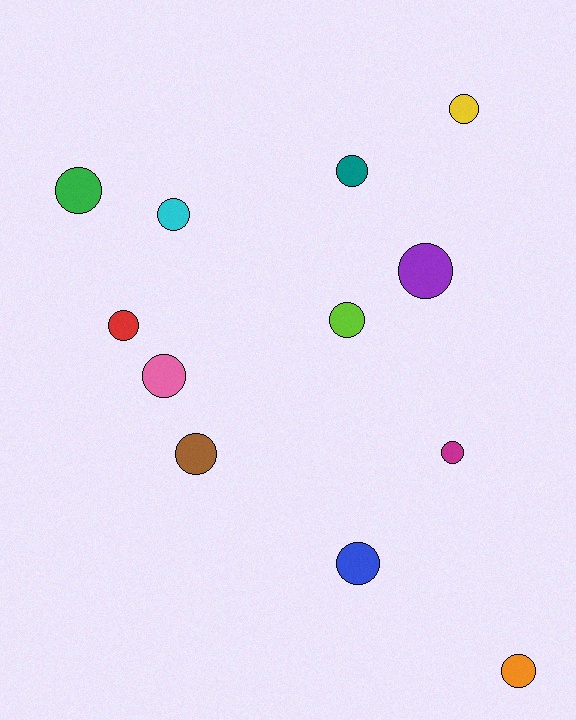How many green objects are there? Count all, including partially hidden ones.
There is 1 green object.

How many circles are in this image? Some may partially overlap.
There are 12 circles.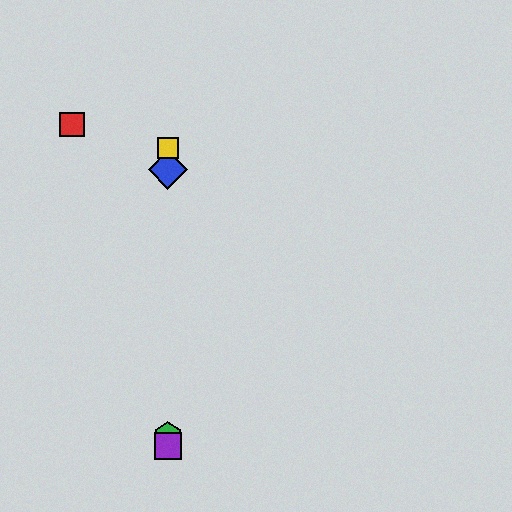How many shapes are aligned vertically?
4 shapes (the blue diamond, the green hexagon, the yellow square, the purple square) are aligned vertically.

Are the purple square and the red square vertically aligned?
No, the purple square is at x≈168 and the red square is at x≈72.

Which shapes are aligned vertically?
The blue diamond, the green hexagon, the yellow square, the purple square are aligned vertically.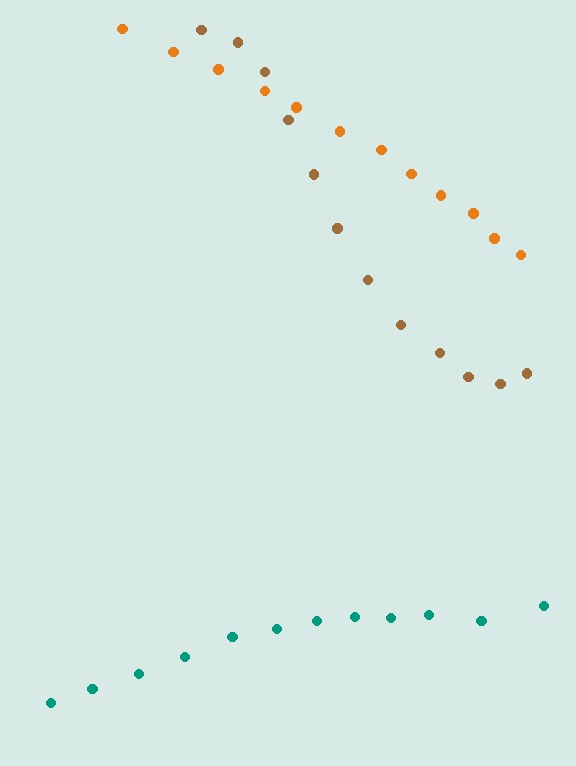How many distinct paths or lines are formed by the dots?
There are 3 distinct paths.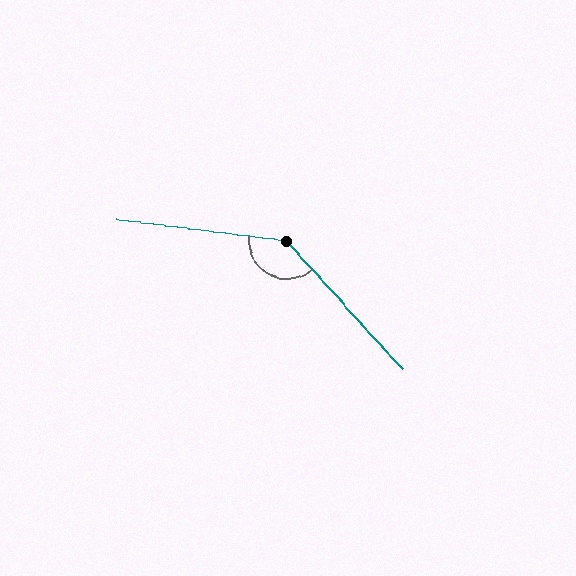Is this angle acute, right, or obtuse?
It is obtuse.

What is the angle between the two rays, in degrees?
Approximately 139 degrees.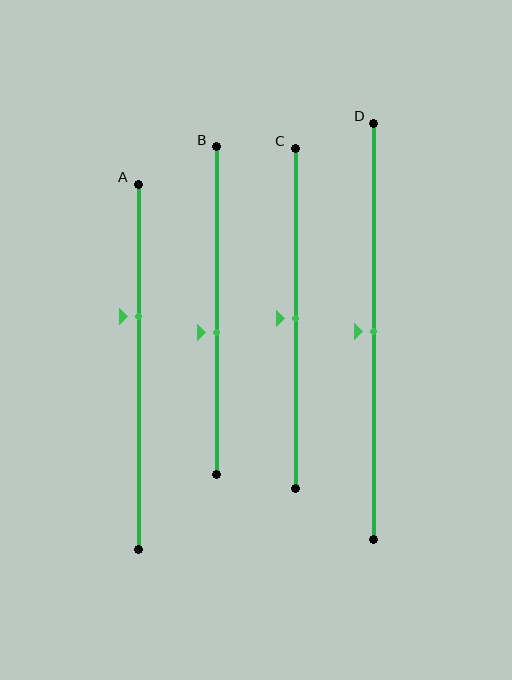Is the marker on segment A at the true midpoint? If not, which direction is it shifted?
No, the marker on segment A is shifted upward by about 14% of the segment length.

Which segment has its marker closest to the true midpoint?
Segment C has its marker closest to the true midpoint.